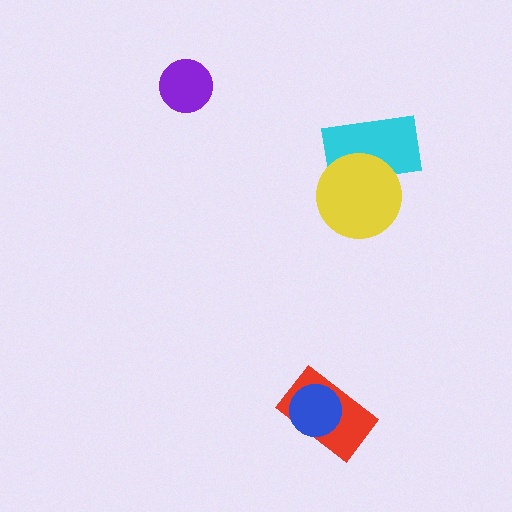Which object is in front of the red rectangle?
The blue circle is in front of the red rectangle.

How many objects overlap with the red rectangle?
1 object overlaps with the red rectangle.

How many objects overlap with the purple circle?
0 objects overlap with the purple circle.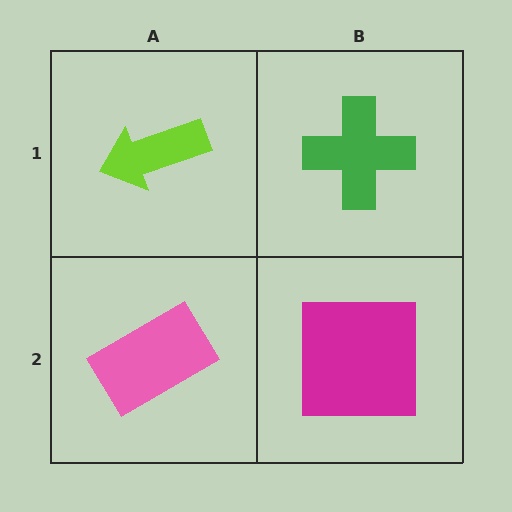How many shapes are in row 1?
2 shapes.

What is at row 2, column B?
A magenta square.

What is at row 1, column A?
A lime arrow.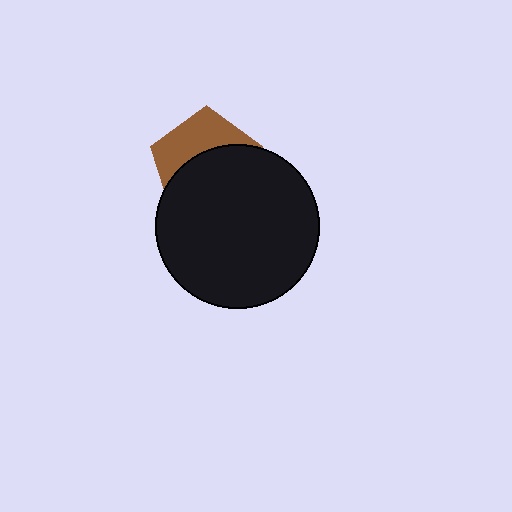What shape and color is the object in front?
The object in front is a black circle.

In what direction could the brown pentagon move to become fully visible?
The brown pentagon could move up. That would shift it out from behind the black circle entirely.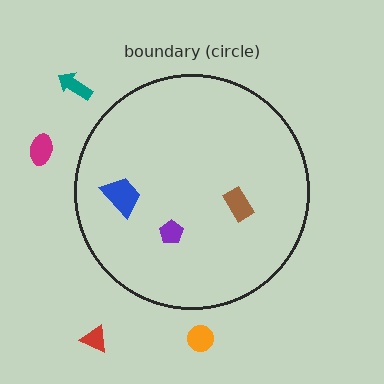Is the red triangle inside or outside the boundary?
Outside.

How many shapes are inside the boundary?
3 inside, 4 outside.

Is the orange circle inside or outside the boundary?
Outside.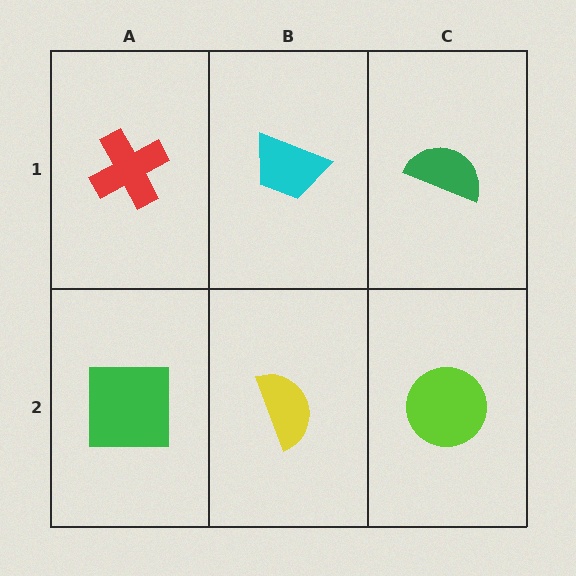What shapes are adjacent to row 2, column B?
A cyan trapezoid (row 1, column B), a green square (row 2, column A), a lime circle (row 2, column C).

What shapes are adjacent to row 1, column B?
A yellow semicircle (row 2, column B), a red cross (row 1, column A), a green semicircle (row 1, column C).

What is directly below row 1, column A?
A green square.